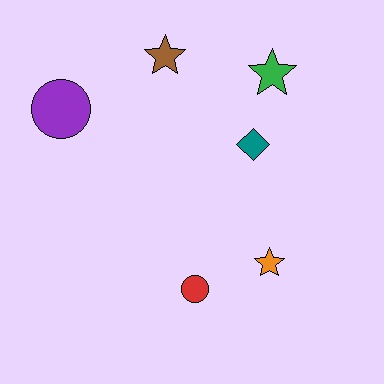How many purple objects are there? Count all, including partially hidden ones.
There is 1 purple object.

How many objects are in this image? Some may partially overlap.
There are 6 objects.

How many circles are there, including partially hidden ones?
There are 2 circles.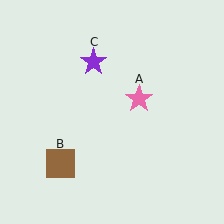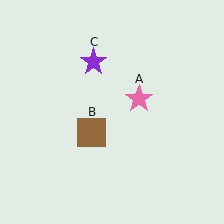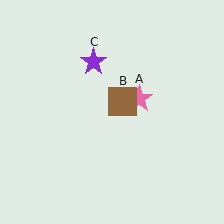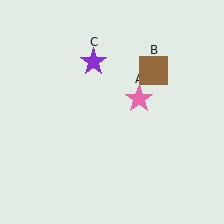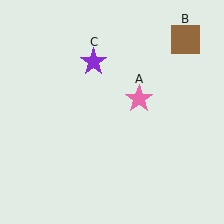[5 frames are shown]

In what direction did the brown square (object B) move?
The brown square (object B) moved up and to the right.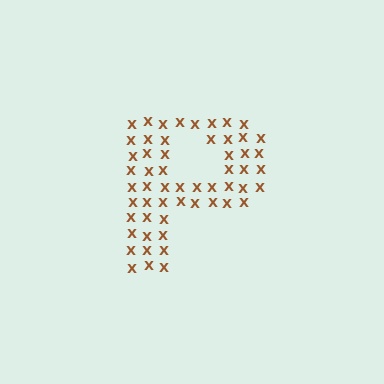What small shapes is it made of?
It is made of small letter X's.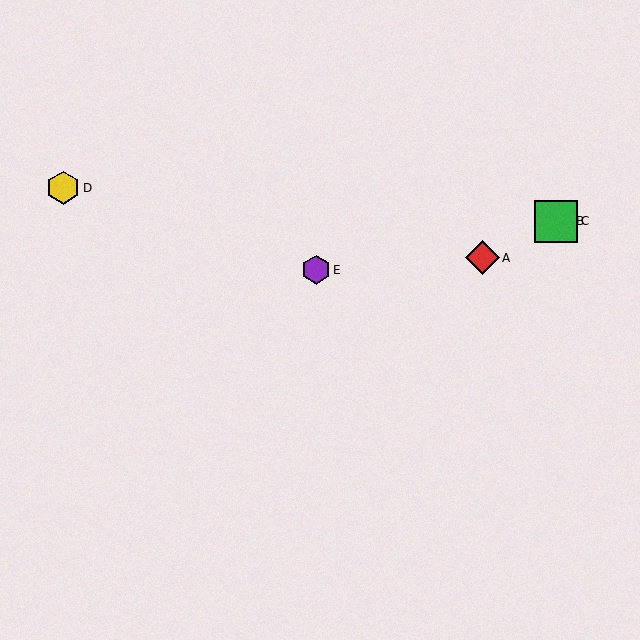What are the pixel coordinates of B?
Object B is at (556, 221).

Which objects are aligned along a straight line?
Objects A, B, C are aligned along a straight line.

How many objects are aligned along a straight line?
3 objects (A, B, C) are aligned along a straight line.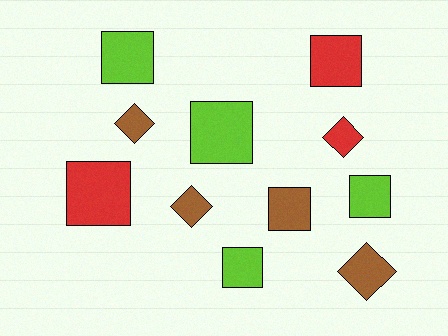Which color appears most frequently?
Lime, with 4 objects.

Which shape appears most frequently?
Square, with 7 objects.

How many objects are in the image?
There are 11 objects.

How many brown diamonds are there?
There are 3 brown diamonds.